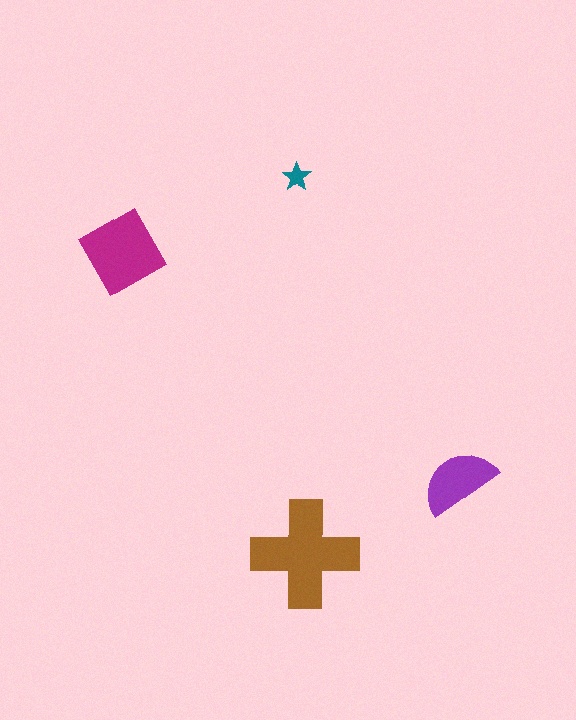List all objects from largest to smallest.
The brown cross, the magenta diamond, the purple semicircle, the teal star.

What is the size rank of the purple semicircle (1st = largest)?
3rd.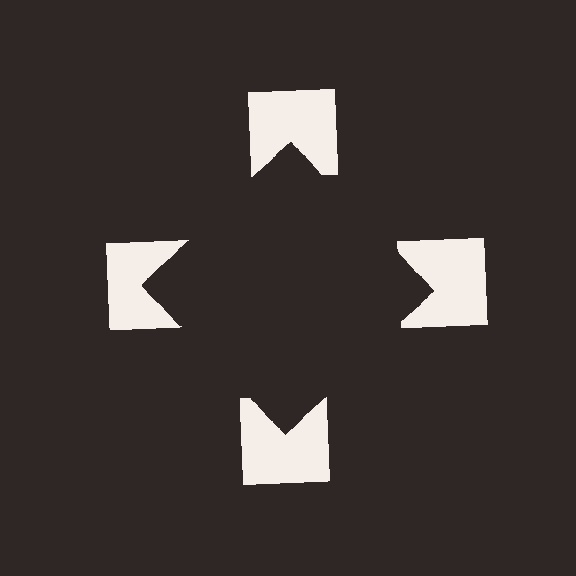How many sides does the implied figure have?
4 sides.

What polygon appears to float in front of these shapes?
An illusory square — its edges are inferred from the aligned wedge cuts in the notched squares, not physically drawn.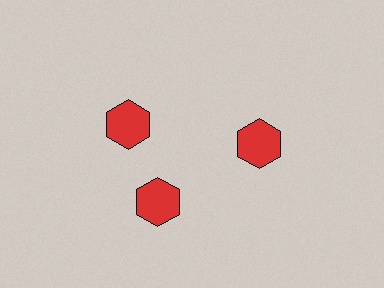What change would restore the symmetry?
The symmetry would be restored by rotating it back into even spacing with its neighbors so that all 3 hexagons sit at equal angles and equal distance from the center.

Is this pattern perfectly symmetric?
No. The 3 red hexagons are arranged in a ring, but one element near the 11 o'clock position is rotated out of alignment along the ring, breaking the 3-fold rotational symmetry.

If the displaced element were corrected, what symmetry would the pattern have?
It would have 3-fold rotational symmetry — the pattern would map onto itself every 120 degrees.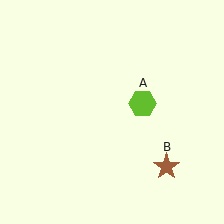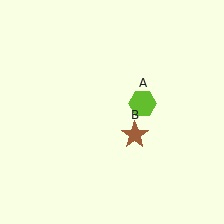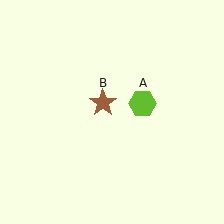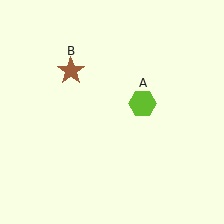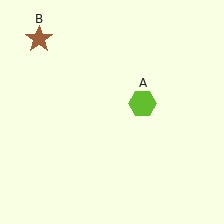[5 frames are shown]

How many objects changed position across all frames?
1 object changed position: brown star (object B).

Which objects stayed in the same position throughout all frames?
Lime hexagon (object A) remained stationary.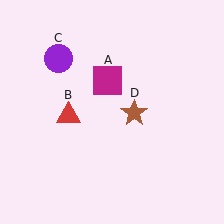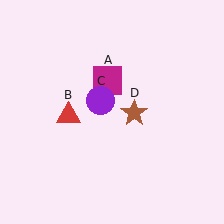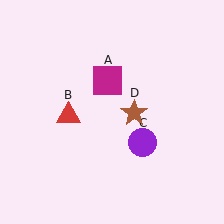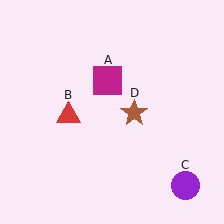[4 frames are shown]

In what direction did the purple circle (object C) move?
The purple circle (object C) moved down and to the right.